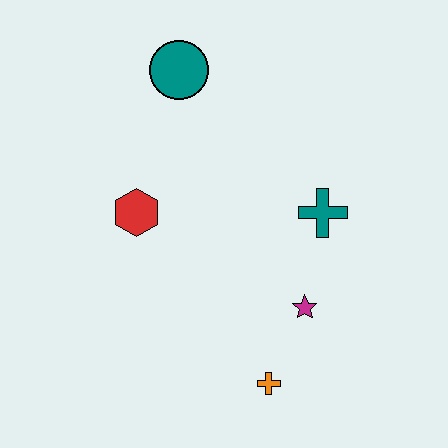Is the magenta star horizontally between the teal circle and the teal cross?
Yes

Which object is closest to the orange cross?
The magenta star is closest to the orange cross.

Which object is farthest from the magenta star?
The teal circle is farthest from the magenta star.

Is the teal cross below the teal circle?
Yes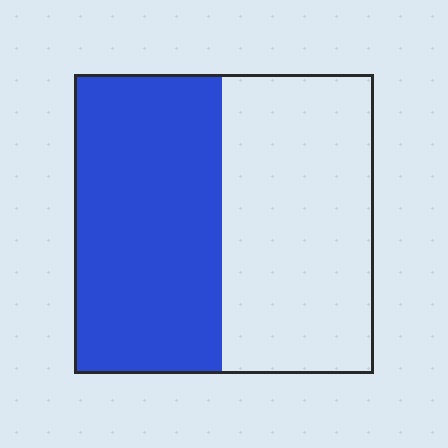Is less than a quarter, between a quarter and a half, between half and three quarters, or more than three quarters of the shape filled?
Between a quarter and a half.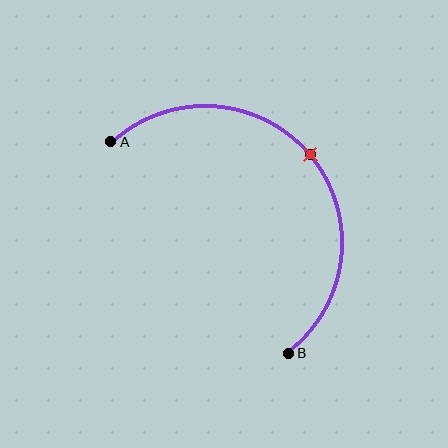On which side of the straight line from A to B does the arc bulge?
The arc bulges above and to the right of the straight line connecting A and B.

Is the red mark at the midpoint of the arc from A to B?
Yes. The red mark lies on the arc at equal arc-length from both A and B — it is the arc midpoint.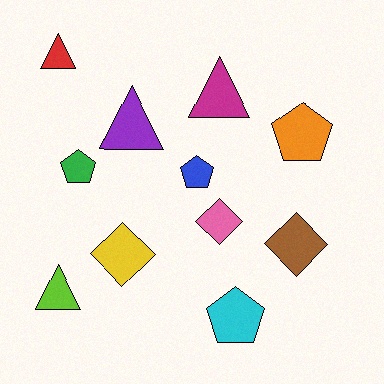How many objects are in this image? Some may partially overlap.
There are 11 objects.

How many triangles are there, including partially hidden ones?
There are 4 triangles.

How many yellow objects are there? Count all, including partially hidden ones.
There is 1 yellow object.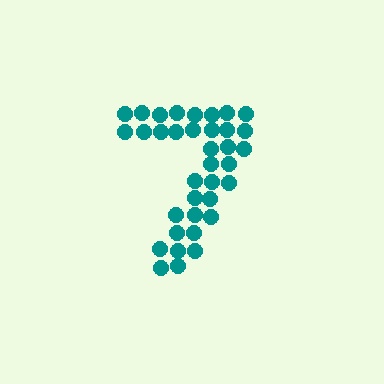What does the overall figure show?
The overall figure shows the digit 7.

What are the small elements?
The small elements are circles.